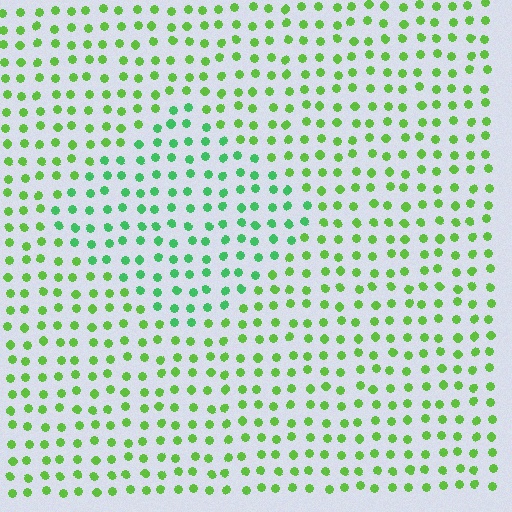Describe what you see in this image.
The image is filled with small lime elements in a uniform arrangement. A diamond-shaped region is visible where the elements are tinted to a slightly different hue, forming a subtle color boundary.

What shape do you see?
I see a diamond.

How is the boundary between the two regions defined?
The boundary is defined purely by a slight shift in hue (about 32 degrees). Spacing, size, and orientation are identical on both sides.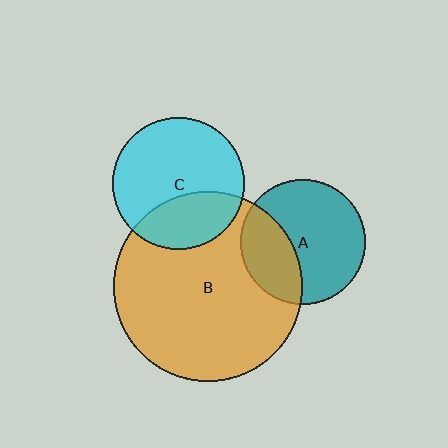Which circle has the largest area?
Circle B (orange).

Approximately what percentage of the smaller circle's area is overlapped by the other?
Approximately 30%.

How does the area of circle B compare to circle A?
Approximately 2.3 times.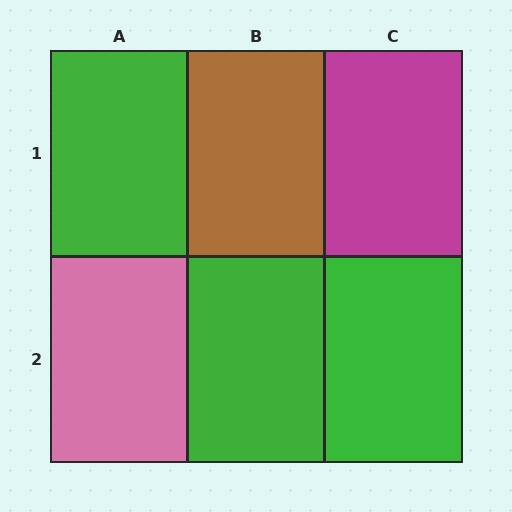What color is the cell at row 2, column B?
Green.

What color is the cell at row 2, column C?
Green.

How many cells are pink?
1 cell is pink.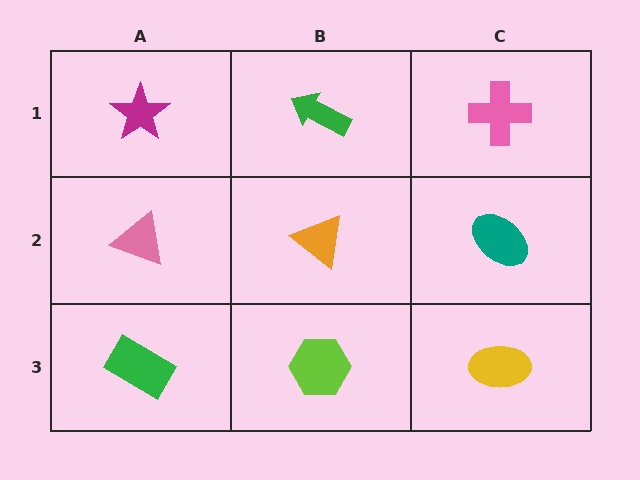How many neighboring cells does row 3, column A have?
2.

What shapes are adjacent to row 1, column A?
A pink triangle (row 2, column A), a green arrow (row 1, column B).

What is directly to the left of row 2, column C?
An orange triangle.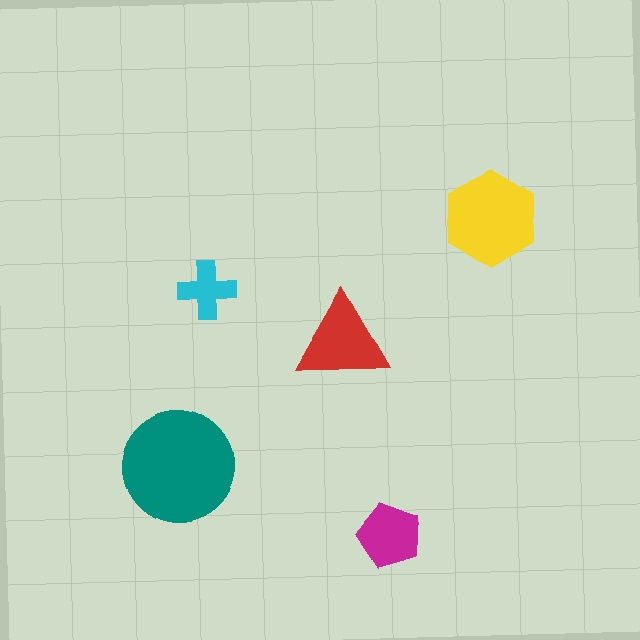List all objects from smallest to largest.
The cyan cross, the magenta pentagon, the red triangle, the yellow hexagon, the teal circle.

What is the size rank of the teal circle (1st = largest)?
1st.